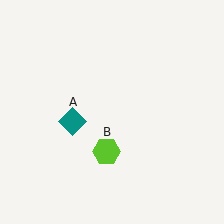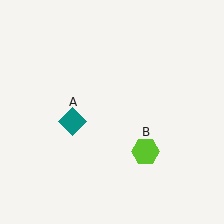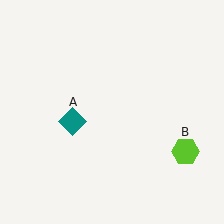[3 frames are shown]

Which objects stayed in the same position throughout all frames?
Teal diamond (object A) remained stationary.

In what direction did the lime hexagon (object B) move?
The lime hexagon (object B) moved right.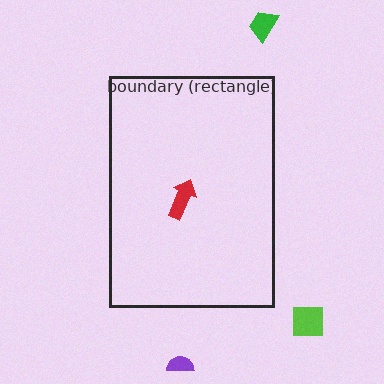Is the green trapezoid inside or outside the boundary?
Outside.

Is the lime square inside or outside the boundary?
Outside.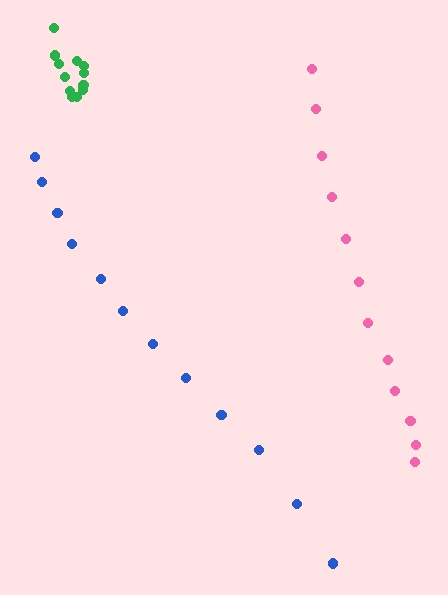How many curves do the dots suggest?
There are 3 distinct paths.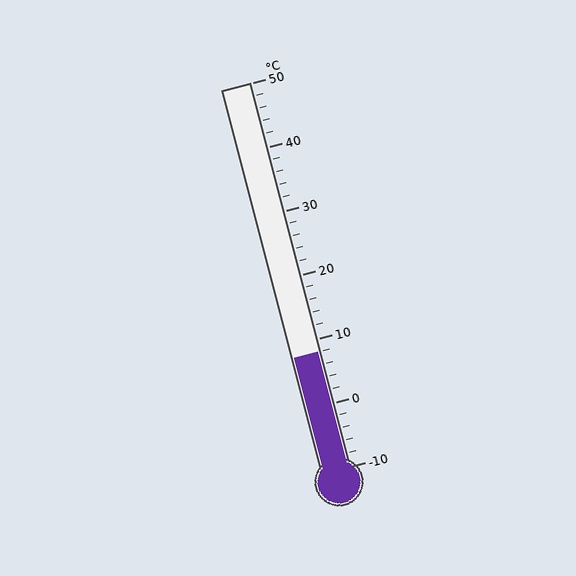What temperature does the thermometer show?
The thermometer shows approximately 8°C.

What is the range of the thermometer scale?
The thermometer scale ranges from -10°C to 50°C.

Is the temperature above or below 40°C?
The temperature is below 40°C.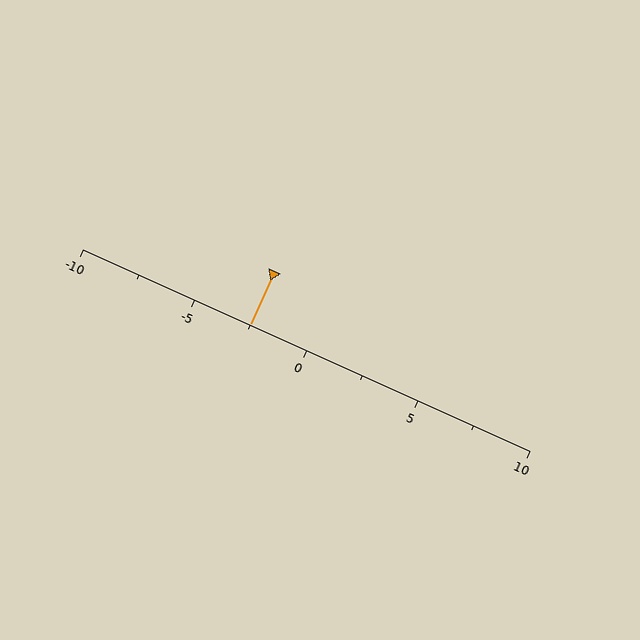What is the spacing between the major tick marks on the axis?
The major ticks are spaced 5 apart.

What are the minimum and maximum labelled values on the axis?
The axis runs from -10 to 10.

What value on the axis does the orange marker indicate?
The marker indicates approximately -2.5.